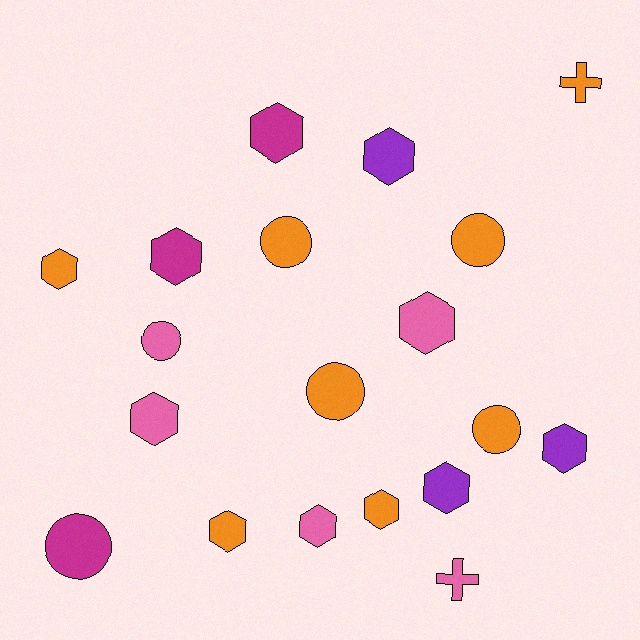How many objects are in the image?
There are 19 objects.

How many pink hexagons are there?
There are 3 pink hexagons.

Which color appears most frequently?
Orange, with 8 objects.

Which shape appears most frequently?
Hexagon, with 11 objects.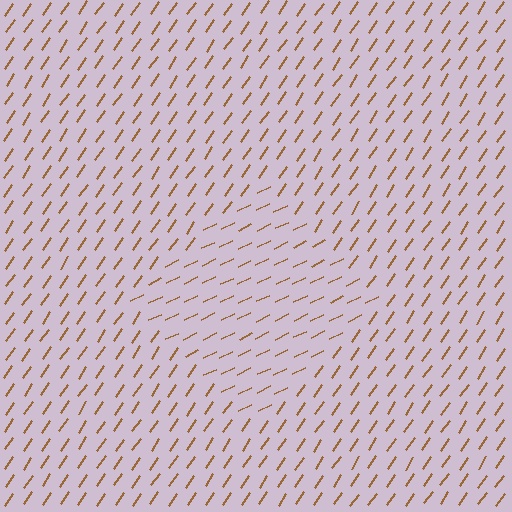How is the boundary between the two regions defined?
The boundary is defined purely by a change in line orientation (approximately 30 degrees difference). All lines are the same color and thickness.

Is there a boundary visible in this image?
Yes, there is a texture boundary formed by a change in line orientation.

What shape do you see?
I see a diamond.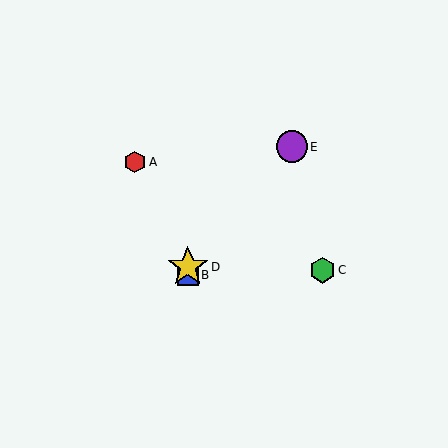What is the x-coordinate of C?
Object C is at x≈322.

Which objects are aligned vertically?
Objects B, D are aligned vertically.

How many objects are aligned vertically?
2 objects (B, D) are aligned vertically.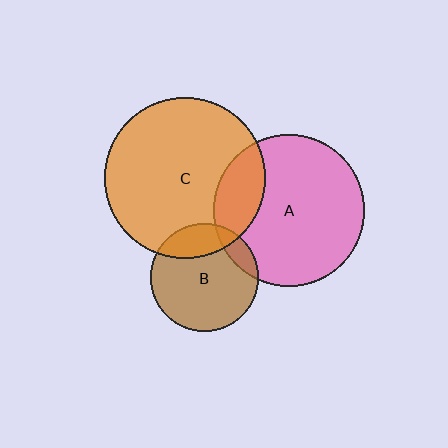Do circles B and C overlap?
Yes.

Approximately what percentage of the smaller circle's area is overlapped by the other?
Approximately 20%.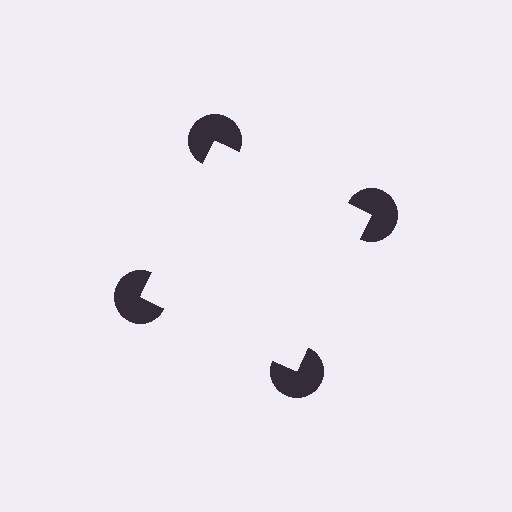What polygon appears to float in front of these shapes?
An illusory square — its edges are inferred from the aligned wedge cuts in the pac-man discs, not physically drawn.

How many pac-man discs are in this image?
There are 4 — one at each vertex of the illusory square.